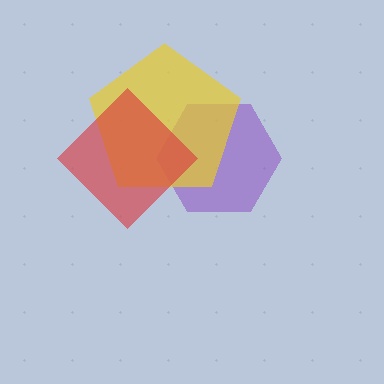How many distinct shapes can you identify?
There are 3 distinct shapes: a purple hexagon, a yellow pentagon, a red diamond.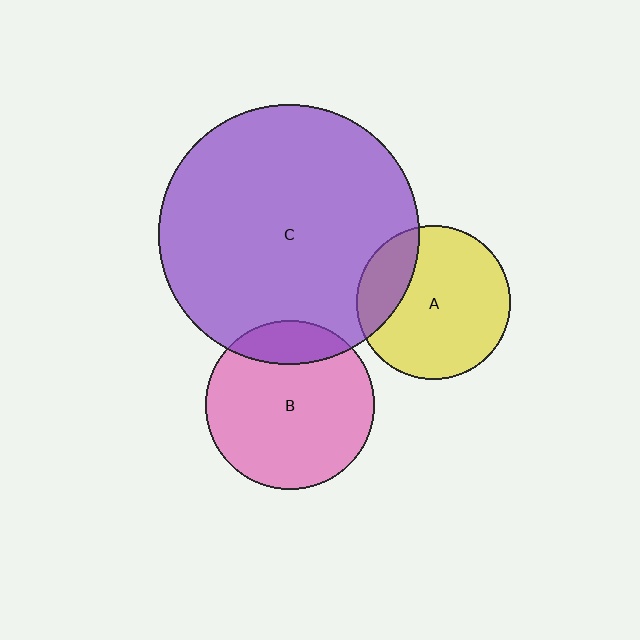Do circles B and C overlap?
Yes.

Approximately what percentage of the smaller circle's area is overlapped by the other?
Approximately 15%.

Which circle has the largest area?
Circle C (purple).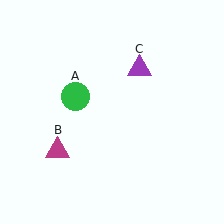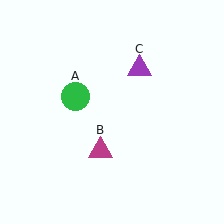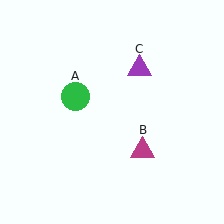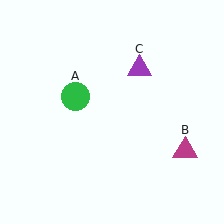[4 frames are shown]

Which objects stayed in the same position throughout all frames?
Green circle (object A) and purple triangle (object C) remained stationary.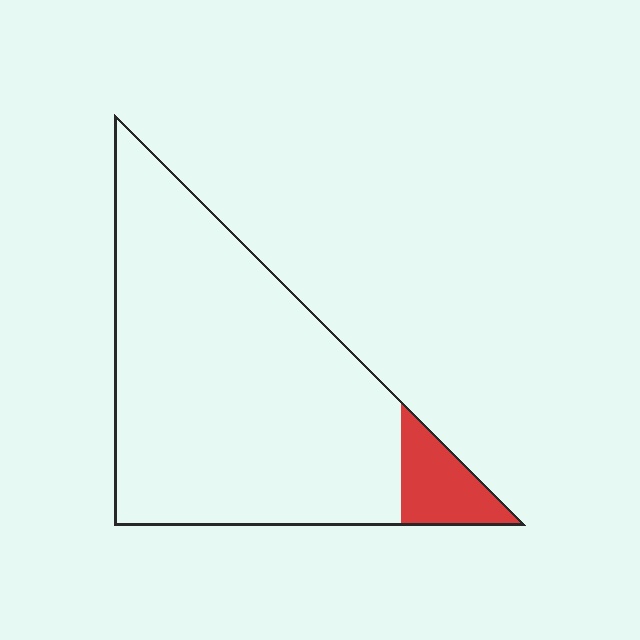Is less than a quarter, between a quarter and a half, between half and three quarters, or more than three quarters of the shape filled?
Less than a quarter.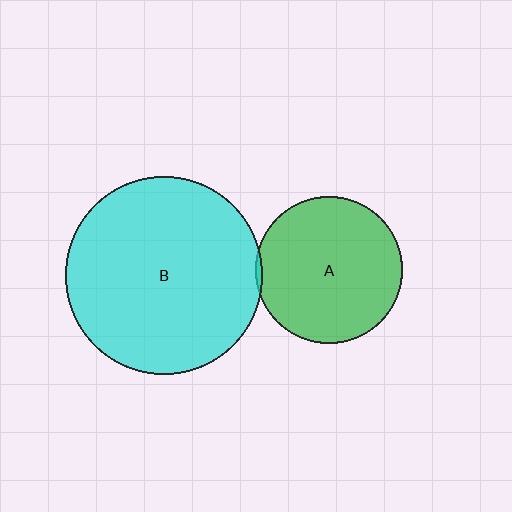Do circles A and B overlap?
Yes.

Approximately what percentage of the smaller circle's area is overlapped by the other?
Approximately 5%.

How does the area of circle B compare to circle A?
Approximately 1.8 times.